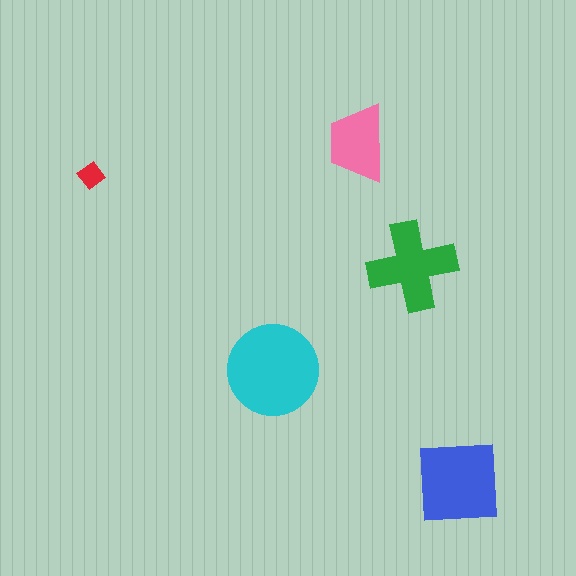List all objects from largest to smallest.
The cyan circle, the blue square, the green cross, the pink trapezoid, the red diamond.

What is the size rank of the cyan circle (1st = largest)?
1st.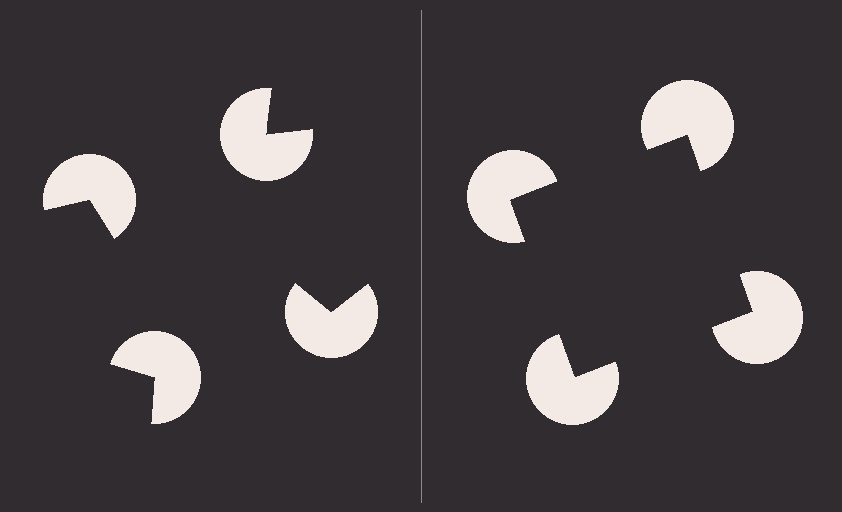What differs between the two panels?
The pac-man discs are positioned identically on both sides; only the wedge orientations differ. On the right they align to a square; on the left they are misaligned.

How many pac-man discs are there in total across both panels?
8 — 4 on each side.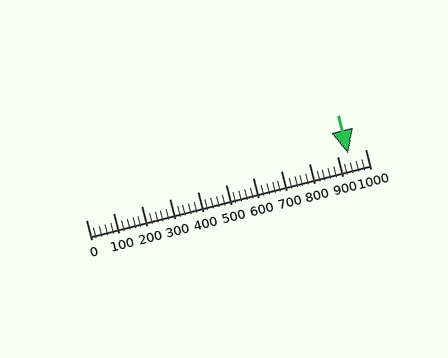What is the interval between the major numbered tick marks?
The major tick marks are spaced 100 units apart.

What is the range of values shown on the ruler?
The ruler shows values from 0 to 1000.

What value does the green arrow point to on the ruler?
The green arrow points to approximately 940.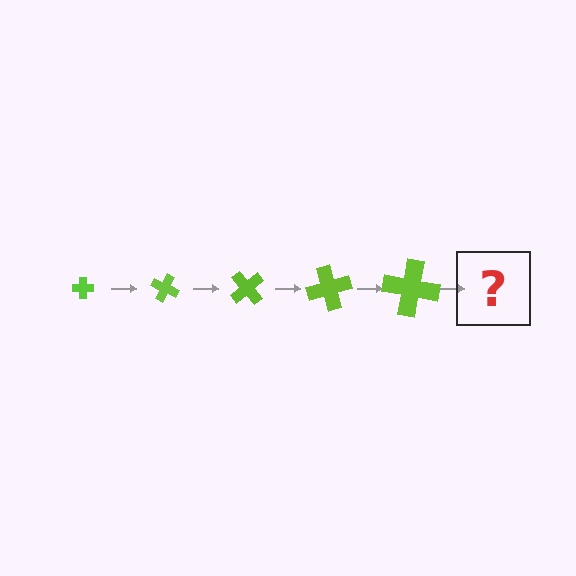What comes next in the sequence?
The next element should be a cross, larger than the previous one and rotated 125 degrees from the start.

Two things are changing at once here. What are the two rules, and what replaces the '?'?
The two rules are that the cross grows larger each step and it rotates 25 degrees each step. The '?' should be a cross, larger than the previous one and rotated 125 degrees from the start.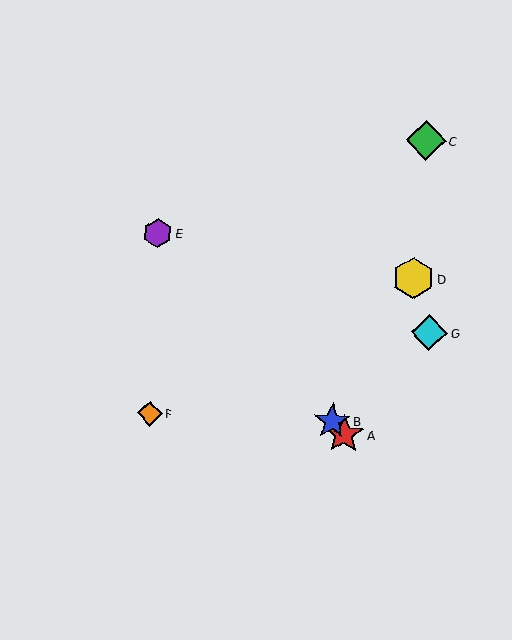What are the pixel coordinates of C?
Object C is at (426, 141).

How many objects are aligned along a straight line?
3 objects (A, B, E) are aligned along a straight line.